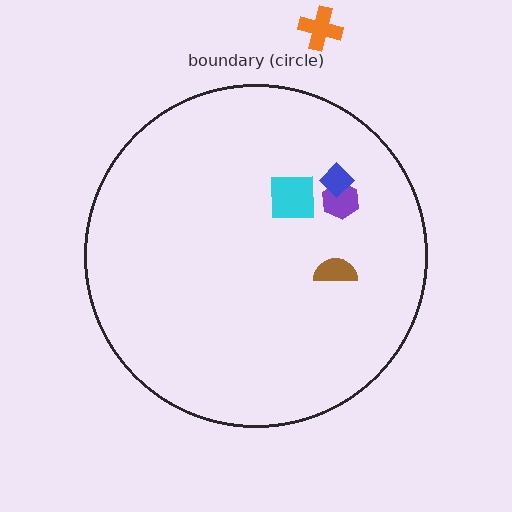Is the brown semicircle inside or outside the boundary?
Inside.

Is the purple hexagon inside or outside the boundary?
Inside.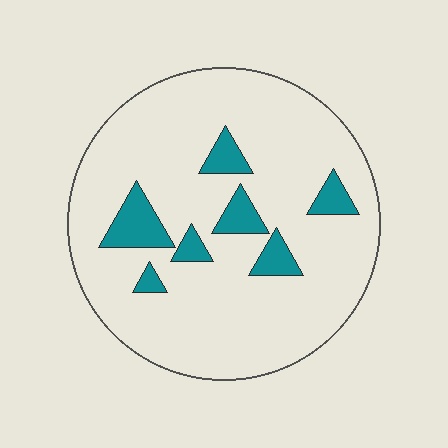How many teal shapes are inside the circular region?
7.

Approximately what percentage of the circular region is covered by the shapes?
Approximately 15%.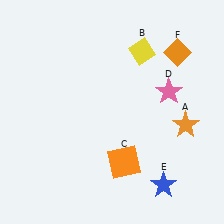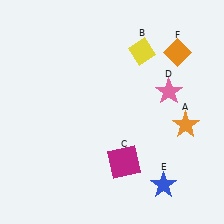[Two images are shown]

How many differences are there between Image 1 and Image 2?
There is 1 difference between the two images.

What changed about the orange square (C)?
In Image 1, C is orange. In Image 2, it changed to magenta.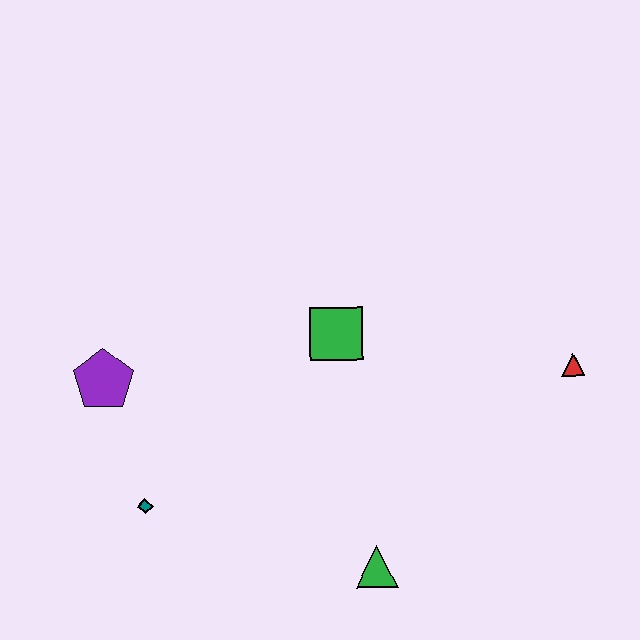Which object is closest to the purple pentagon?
The teal diamond is closest to the purple pentagon.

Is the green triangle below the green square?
Yes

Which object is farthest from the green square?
The teal diamond is farthest from the green square.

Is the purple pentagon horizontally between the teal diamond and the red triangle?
No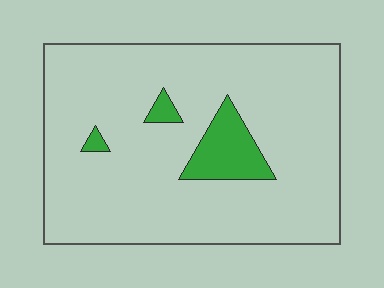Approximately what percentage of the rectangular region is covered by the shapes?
Approximately 10%.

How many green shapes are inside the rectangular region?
3.